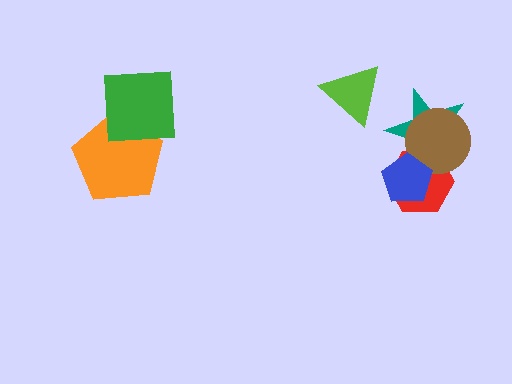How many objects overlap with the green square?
1 object overlaps with the green square.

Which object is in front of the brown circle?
The blue pentagon is in front of the brown circle.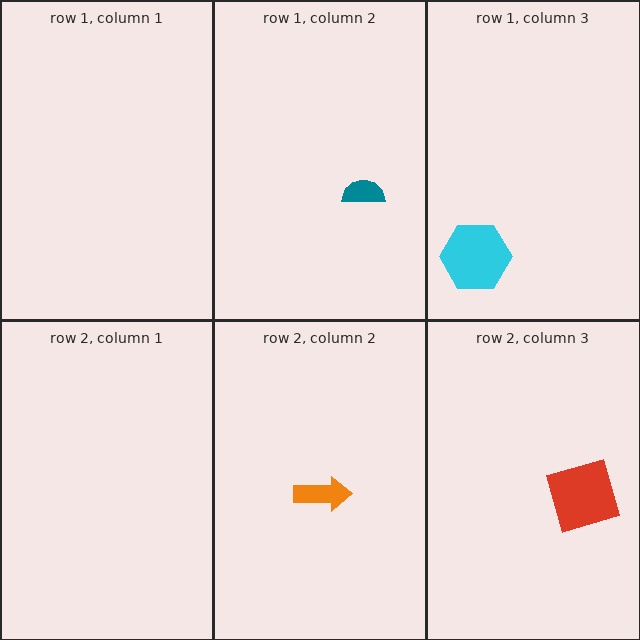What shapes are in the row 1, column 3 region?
The cyan hexagon.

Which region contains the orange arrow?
The row 2, column 2 region.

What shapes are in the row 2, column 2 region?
The orange arrow.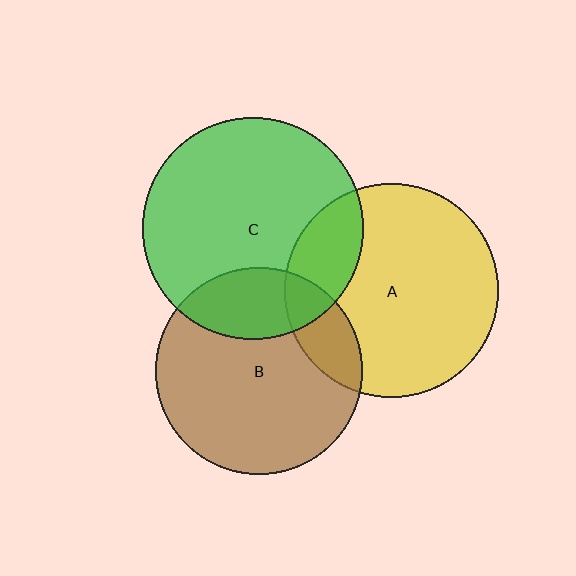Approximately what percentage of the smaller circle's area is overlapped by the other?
Approximately 15%.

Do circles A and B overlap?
Yes.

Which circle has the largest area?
Circle C (green).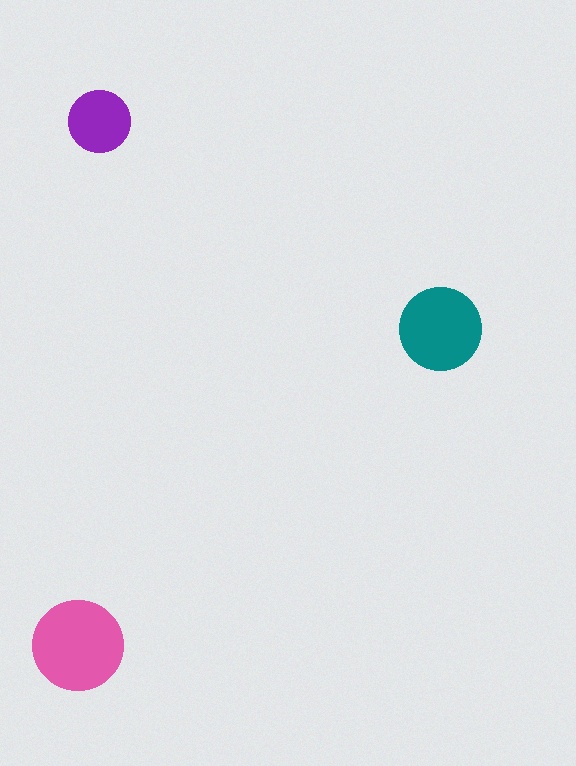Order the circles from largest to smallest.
the pink one, the teal one, the purple one.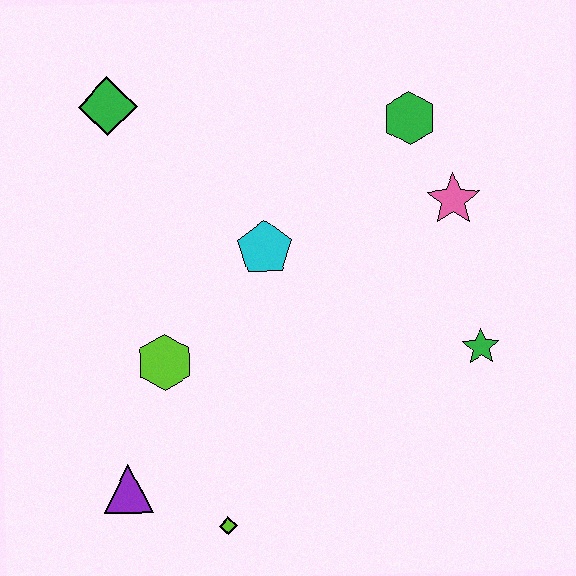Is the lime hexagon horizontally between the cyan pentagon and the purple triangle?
Yes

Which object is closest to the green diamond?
The cyan pentagon is closest to the green diamond.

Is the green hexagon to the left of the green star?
Yes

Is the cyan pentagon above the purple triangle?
Yes